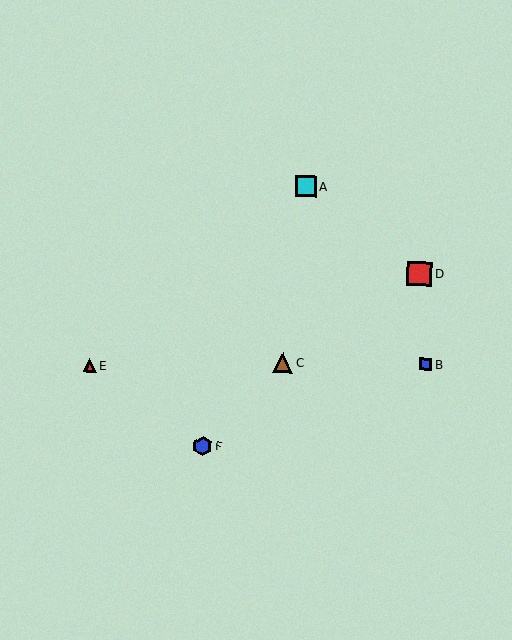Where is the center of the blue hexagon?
The center of the blue hexagon is at (203, 446).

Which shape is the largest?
The red square (labeled D) is the largest.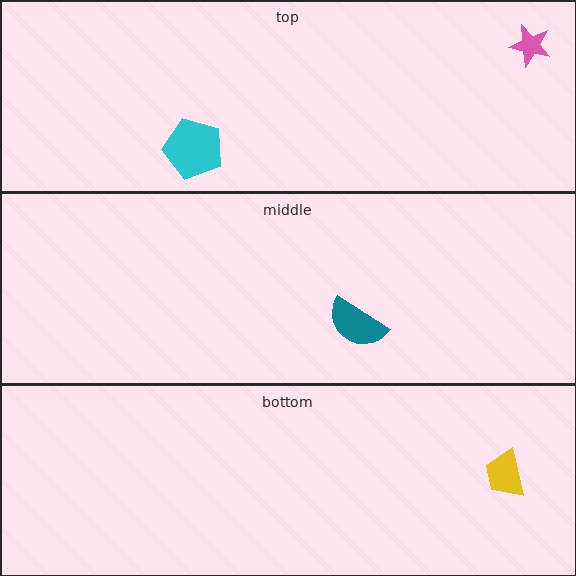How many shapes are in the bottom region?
1.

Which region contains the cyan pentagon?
The top region.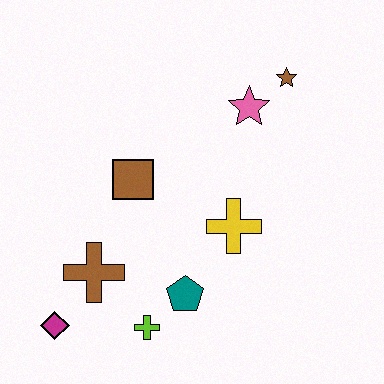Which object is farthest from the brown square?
The brown star is farthest from the brown square.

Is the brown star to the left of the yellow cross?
No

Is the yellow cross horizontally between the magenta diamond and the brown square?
No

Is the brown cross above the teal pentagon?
Yes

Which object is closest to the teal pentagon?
The lime cross is closest to the teal pentagon.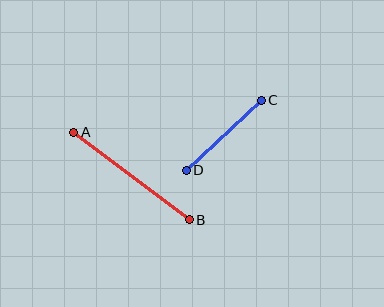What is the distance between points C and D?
The distance is approximately 103 pixels.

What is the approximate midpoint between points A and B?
The midpoint is at approximately (132, 176) pixels.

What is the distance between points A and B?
The distance is approximately 145 pixels.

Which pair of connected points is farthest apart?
Points A and B are farthest apart.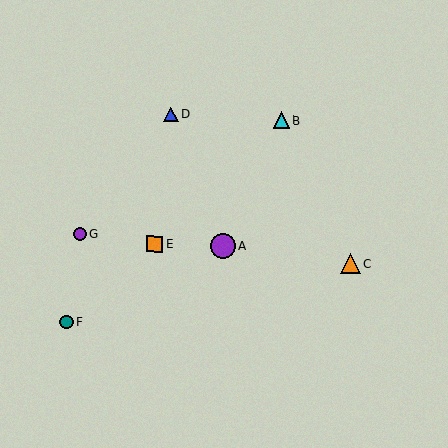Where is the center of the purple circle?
The center of the purple circle is at (80, 234).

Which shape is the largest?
The purple circle (labeled A) is the largest.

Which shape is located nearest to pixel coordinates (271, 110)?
The cyan triangle (labeled B) at (281, 120) is nearest to that location.